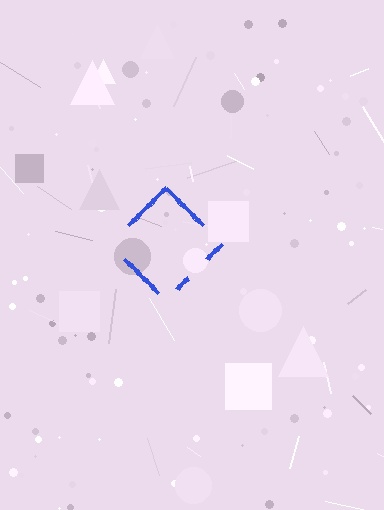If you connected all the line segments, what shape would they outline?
They would outline a diamond.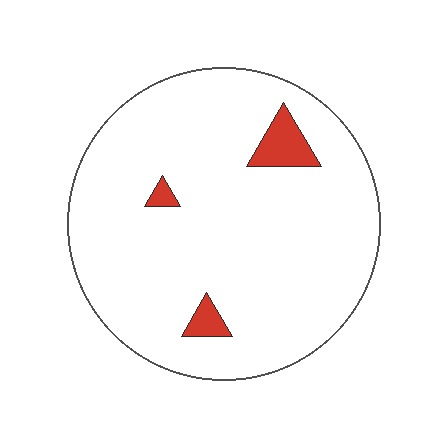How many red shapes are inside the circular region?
3.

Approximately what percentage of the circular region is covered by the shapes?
Approximately 5%.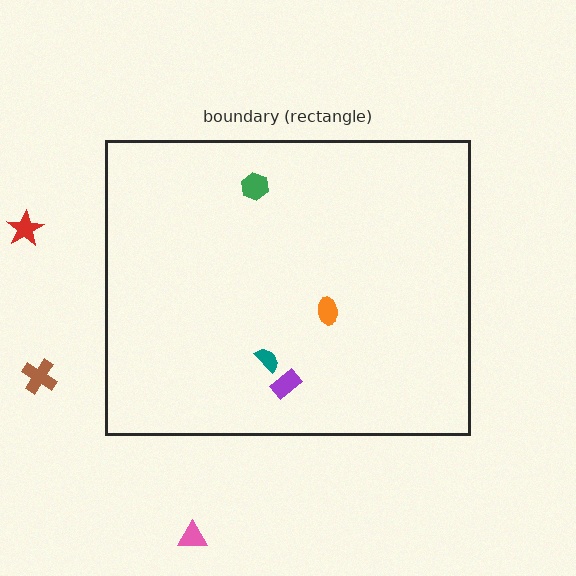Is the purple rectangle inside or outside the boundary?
Inside.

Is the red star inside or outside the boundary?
Outside.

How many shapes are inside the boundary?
4 inside, 3 outside.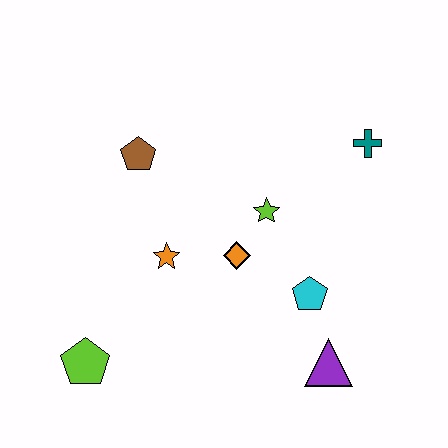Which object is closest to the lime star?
The orange diamond is closest to the lime star.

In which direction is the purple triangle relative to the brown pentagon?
The purple triangle is below the brown pentagon.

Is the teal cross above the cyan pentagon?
Yes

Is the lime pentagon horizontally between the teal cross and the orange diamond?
No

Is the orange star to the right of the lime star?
No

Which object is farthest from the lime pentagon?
The teal cross is farthest from the lime pentagon.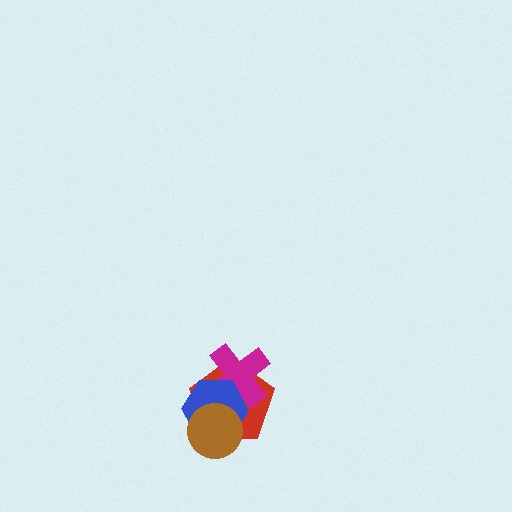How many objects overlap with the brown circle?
2 objects overlap with the brown circle.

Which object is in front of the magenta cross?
The blue hexagon is in front of the magenta cross.